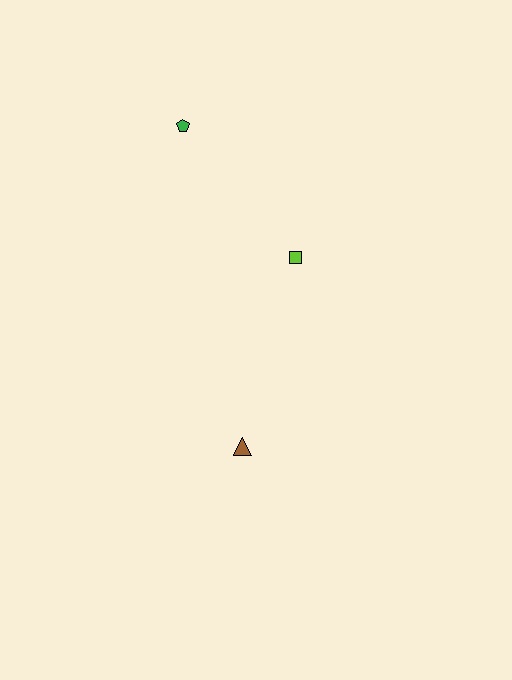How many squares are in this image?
There is 1 square.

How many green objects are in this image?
There is 1 green object.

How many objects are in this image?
There are 3 objects.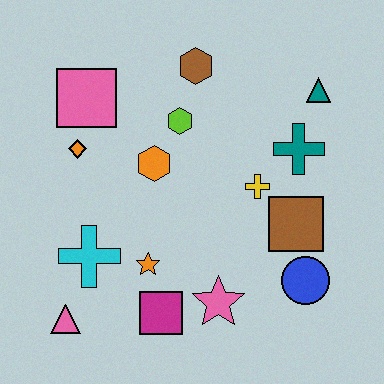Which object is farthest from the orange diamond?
The blue circle is farthest from the orange diamond.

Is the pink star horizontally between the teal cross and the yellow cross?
No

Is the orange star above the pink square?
No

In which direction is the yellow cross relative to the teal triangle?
The yellow cross is below the teal triangle.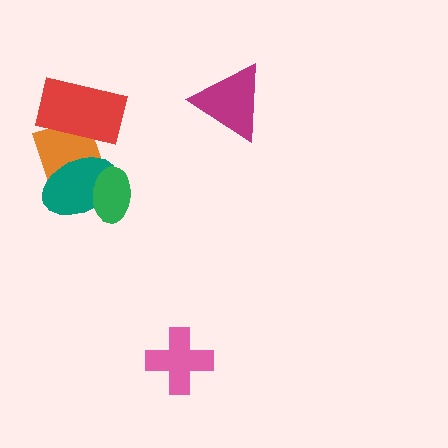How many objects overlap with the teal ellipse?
2 objects overlap with the teal ellipse.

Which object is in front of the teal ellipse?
The green ellipse is in front of the teal ellipse.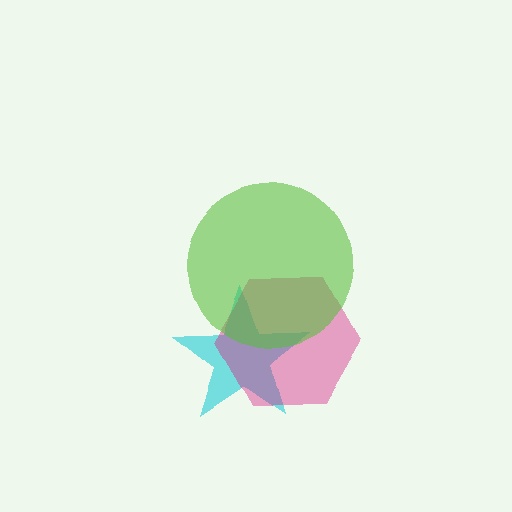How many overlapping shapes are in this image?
There are 3 overlapping shapes in the image.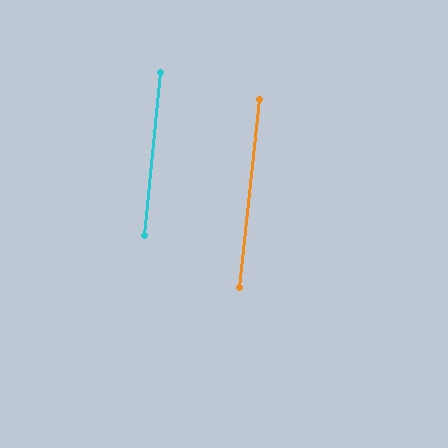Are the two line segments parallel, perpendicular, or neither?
Parallel — their directions differ by only 0.9°.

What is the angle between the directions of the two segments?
Approximately 1 degree.